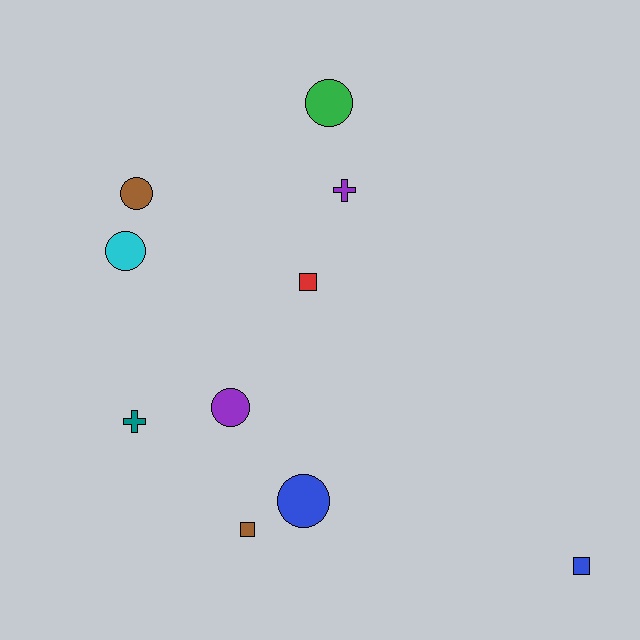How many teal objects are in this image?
There is 1 teal object.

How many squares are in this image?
There are 3 squares.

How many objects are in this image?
There are 10 objects.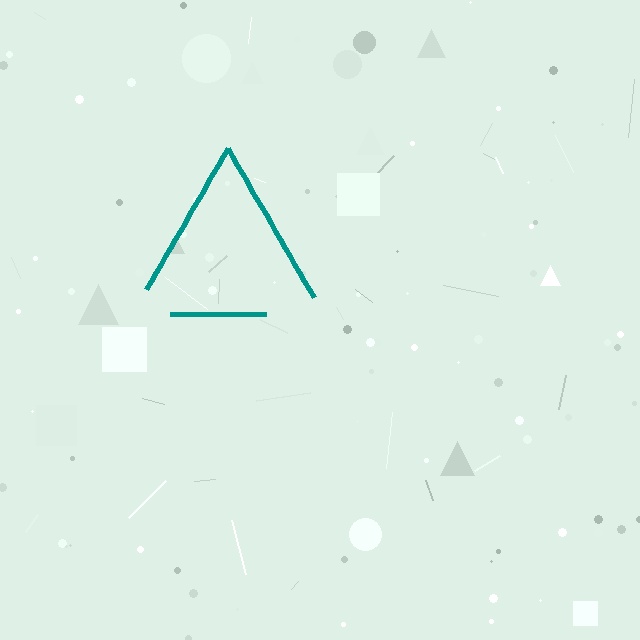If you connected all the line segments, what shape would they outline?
They would outline a triangle.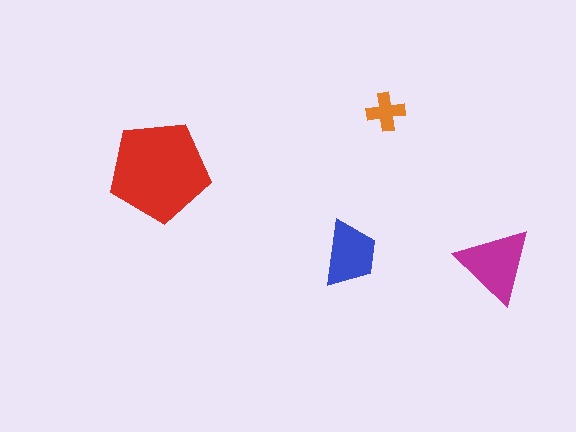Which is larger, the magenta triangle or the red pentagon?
The red pentagon.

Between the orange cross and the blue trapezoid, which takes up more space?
The blue trapezoid.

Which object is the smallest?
The orange cross.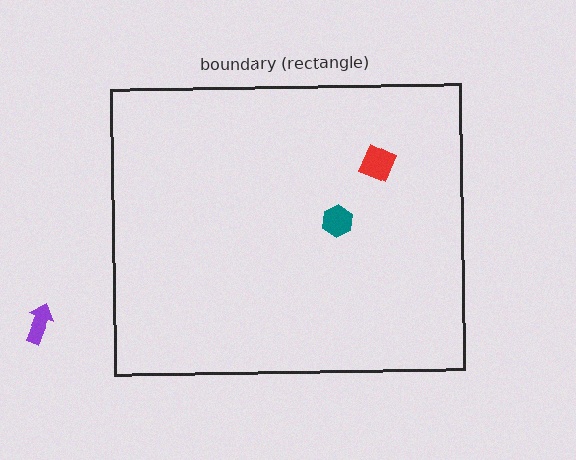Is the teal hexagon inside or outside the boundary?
Inside.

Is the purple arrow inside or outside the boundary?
Outside.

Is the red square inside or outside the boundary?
Inside.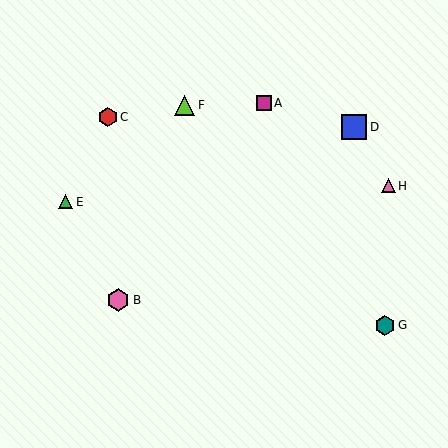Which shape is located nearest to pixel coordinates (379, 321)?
The teal hexagon (labeled G) at (385, 325) is nearest to that location.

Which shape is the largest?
The blue square (labeled D) is the largest.